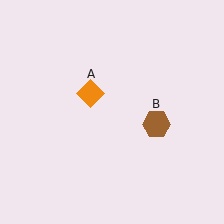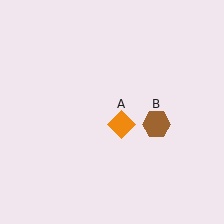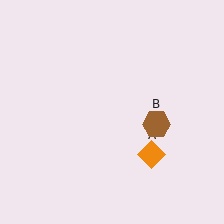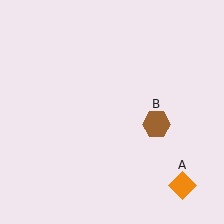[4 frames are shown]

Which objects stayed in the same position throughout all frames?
Brown hexagon (object B) remained stationary.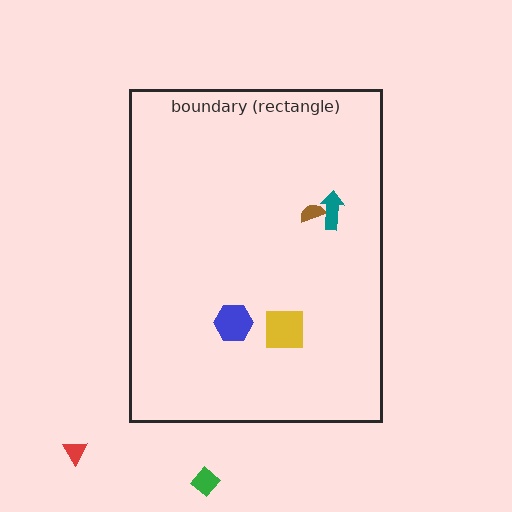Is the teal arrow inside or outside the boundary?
Inside.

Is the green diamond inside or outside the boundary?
Outside.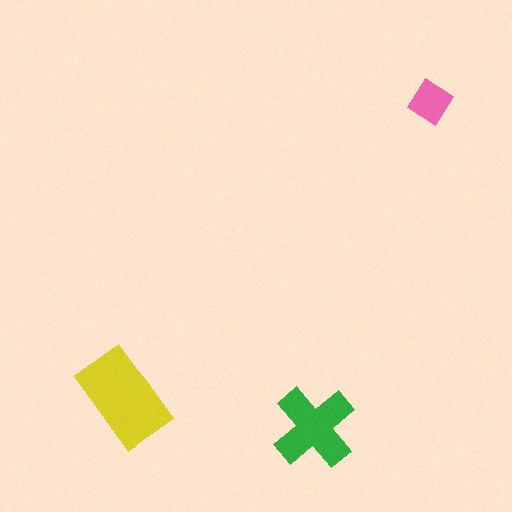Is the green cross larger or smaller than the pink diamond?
Larger.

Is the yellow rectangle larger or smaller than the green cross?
Larger.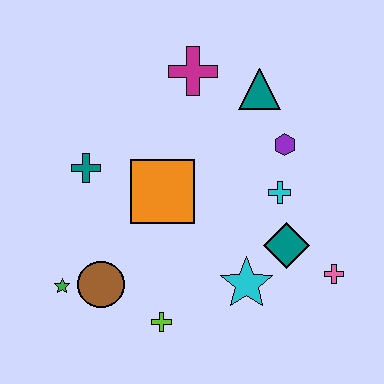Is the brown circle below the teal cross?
Yes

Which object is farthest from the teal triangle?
The green star is farthest from the teal triangle.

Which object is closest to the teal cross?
The orange square is closest to the teal cross.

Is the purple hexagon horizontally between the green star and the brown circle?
No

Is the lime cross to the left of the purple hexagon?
Yes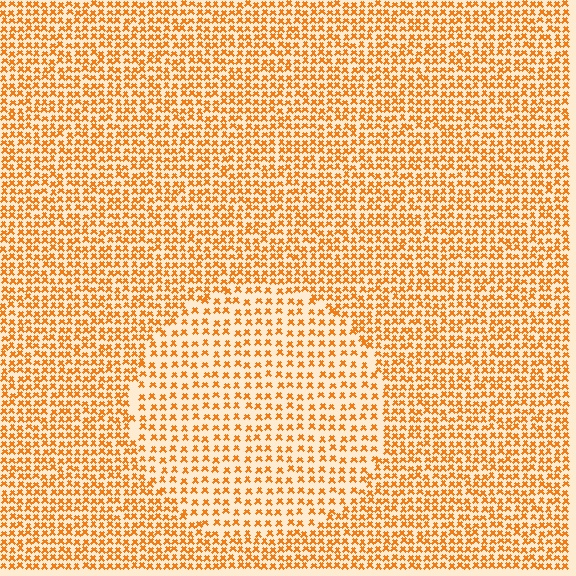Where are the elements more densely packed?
The elements are more densely packed outside the circle boundary.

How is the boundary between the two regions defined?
The boundary is defined by a change in element density (approximately 1.7x ratio). All elements are the same color, size, and shape.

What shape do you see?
I see a circle.